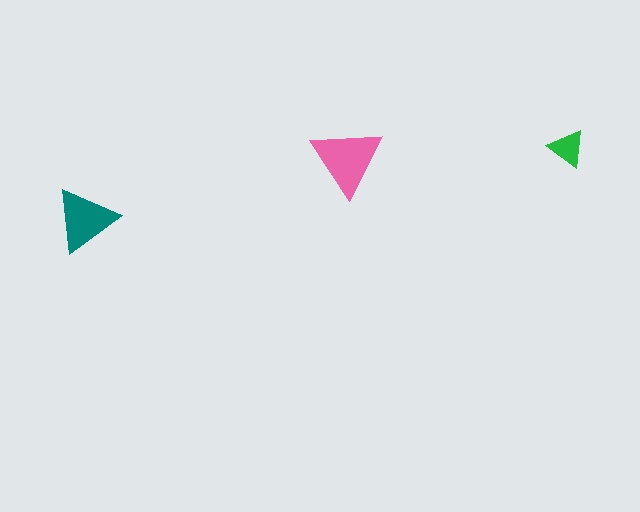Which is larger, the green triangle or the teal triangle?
The teal one.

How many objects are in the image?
There are 3 objects in the image.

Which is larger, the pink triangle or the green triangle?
The pink one.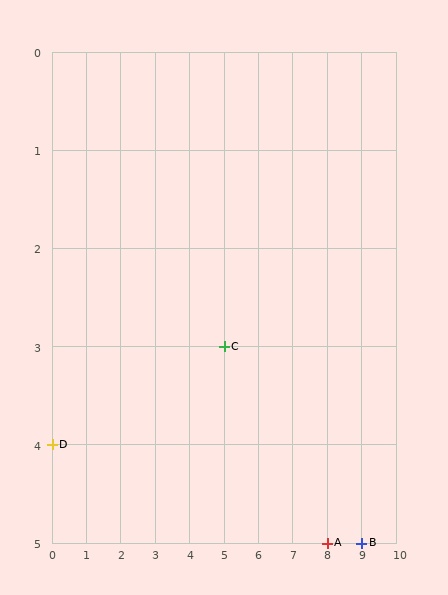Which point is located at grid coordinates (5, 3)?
Point C is at (5, 3).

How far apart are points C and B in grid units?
Points C and B are 4 columns and 2 rows apart (about 4.5 grid units diagonally).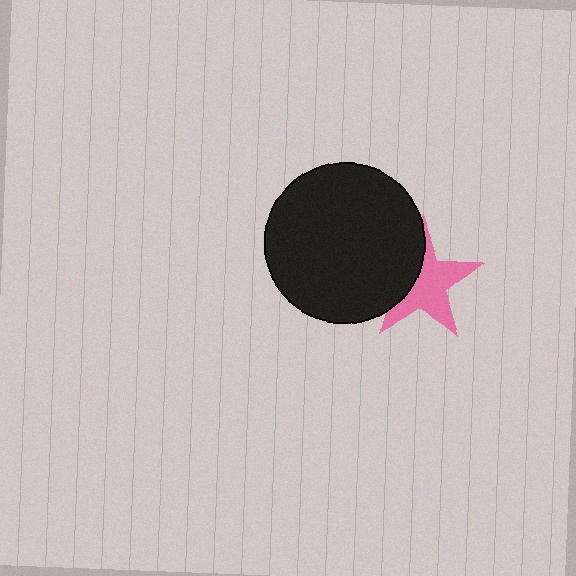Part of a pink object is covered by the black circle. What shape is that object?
It is a star.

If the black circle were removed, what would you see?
You would see the complete pink star.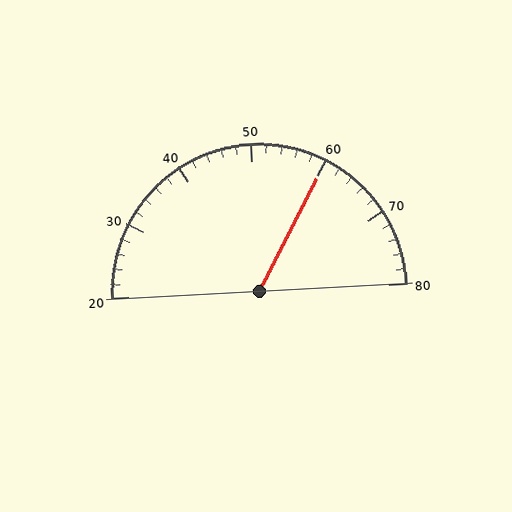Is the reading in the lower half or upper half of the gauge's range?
The reading is in the upper half of the range (20 to 80).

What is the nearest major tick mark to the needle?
The nearest major tick mark is 60.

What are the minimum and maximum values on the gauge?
The gauge ranges from 20 to 80.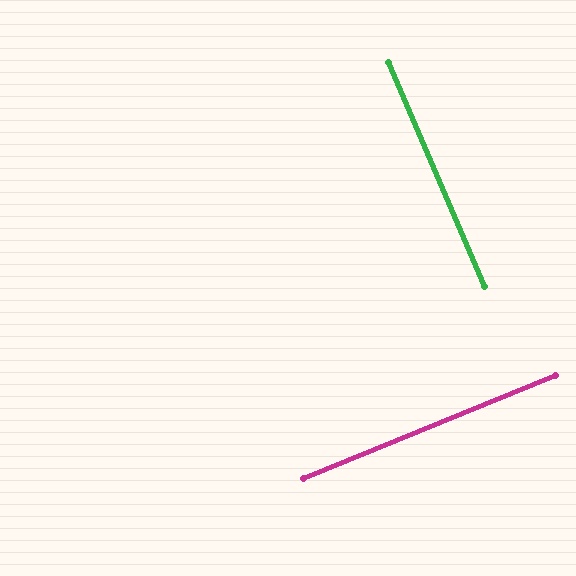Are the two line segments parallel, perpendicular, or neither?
Perpendicular — they meet at approximately 89°.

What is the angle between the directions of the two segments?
Approximately 89 degrees.